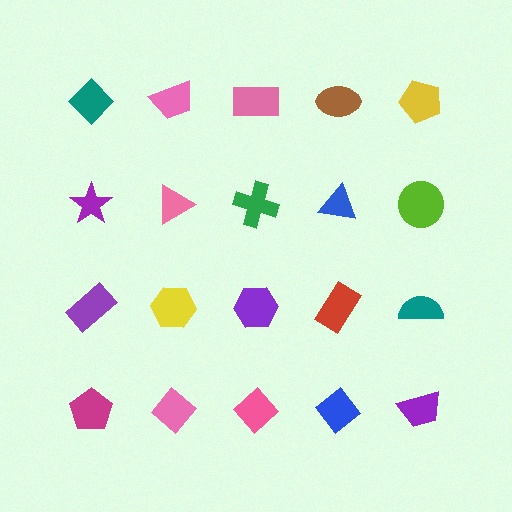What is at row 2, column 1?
A purple star.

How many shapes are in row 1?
5 shapes.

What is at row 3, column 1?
A purple rectangle.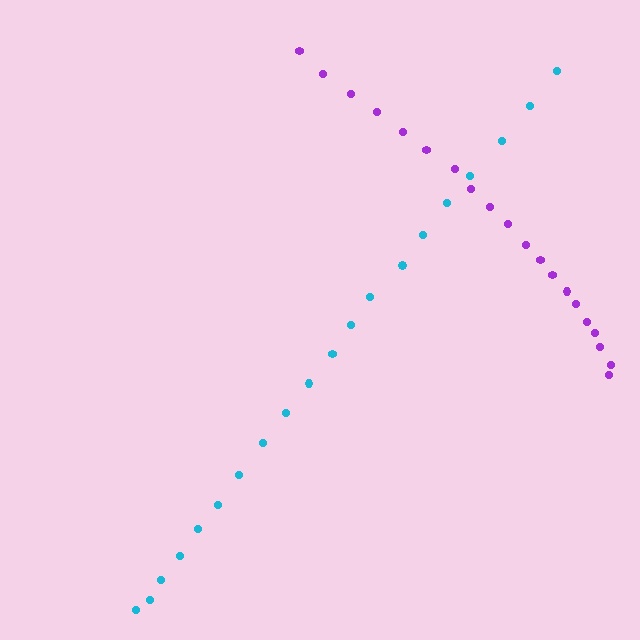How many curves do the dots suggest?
There are 2 distinct paths.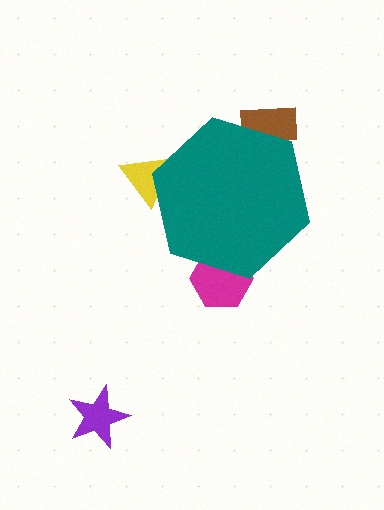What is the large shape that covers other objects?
A teal hexagon.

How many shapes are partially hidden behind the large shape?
3 shapes are partially hidden.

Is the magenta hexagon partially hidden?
Yes, the magenta hexagon is partially hidden behind the teal hexagon.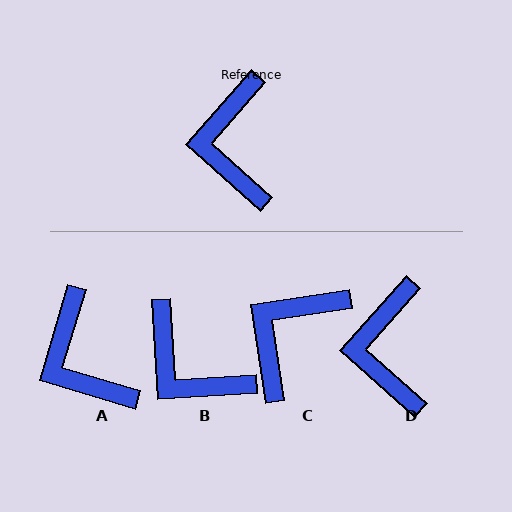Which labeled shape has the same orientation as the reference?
D.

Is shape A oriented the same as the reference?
No, it is off by about 25 degrees.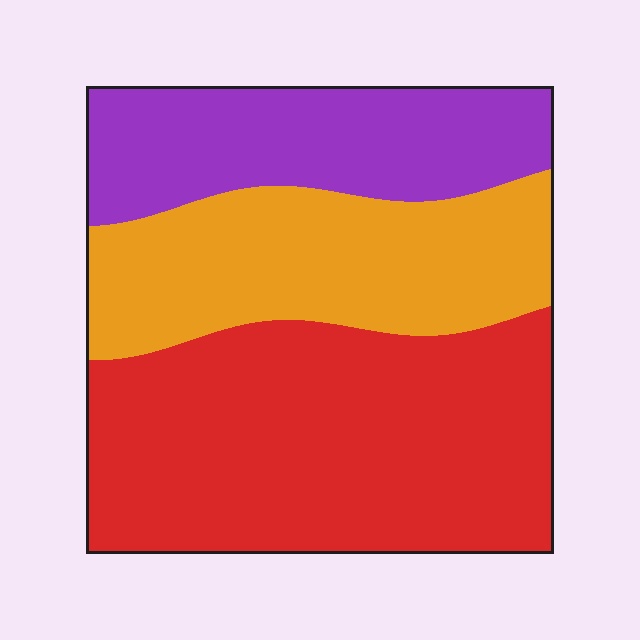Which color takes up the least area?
Purple, at roughly 25%.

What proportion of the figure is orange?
Orange covers 29% of the figure.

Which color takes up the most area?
Red, at roughly 45%.